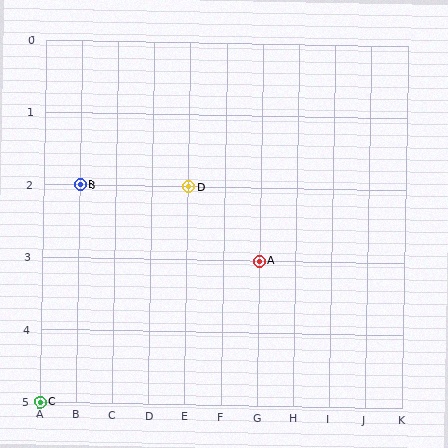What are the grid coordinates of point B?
Point B is at grid coordinates (B, 2).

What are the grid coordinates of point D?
Point D is at grid coordinates (E, 2).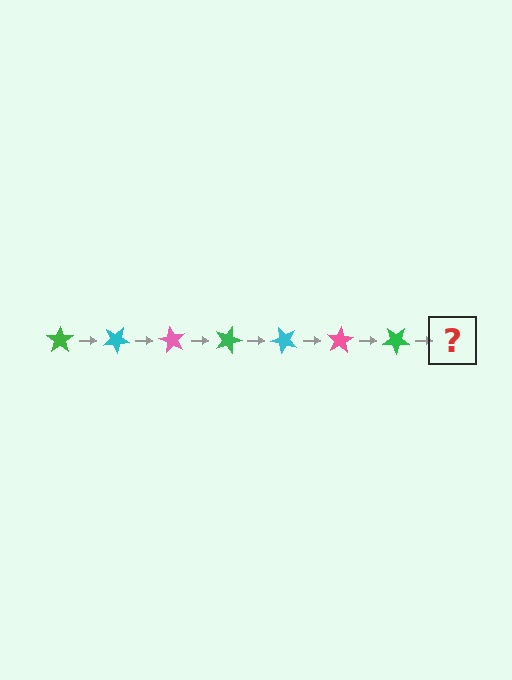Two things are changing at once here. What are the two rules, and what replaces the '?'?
The two rules are that it rotates 30 degrees each step and the color cycles through green, cyan, and pink. The '?' should be a cyan star, rotated 210 degrees from the start.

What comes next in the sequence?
The next element should be a cyan star, rotated 210 degrees from the start.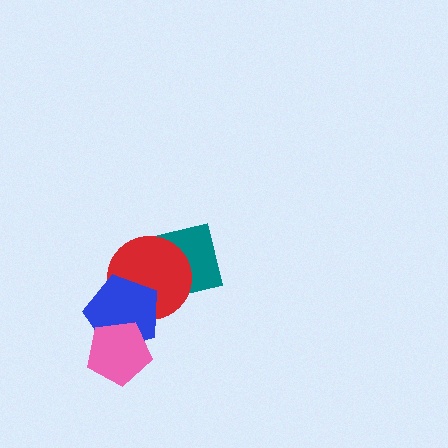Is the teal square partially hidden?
Yes, it is partially covered by another shape.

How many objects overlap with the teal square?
1 object overlaps with the teal square.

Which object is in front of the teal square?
The red circle is in front of the teal square.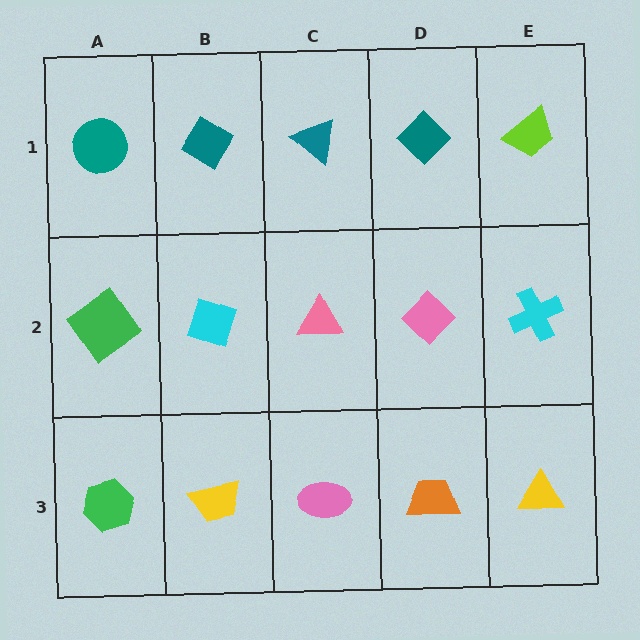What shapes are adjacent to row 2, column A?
A teal circle (row 1, column A), a green hexagon (row 3, column A), a cyan diamond (row 2, column B).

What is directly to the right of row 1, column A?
A teal diamond.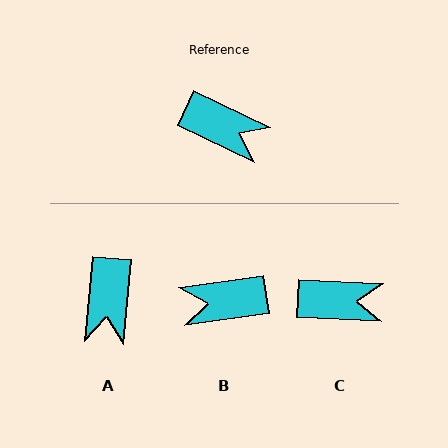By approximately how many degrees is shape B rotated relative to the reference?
Approximately 146 degrees clockwise.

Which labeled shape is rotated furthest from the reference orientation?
B, about 146 degrees away.